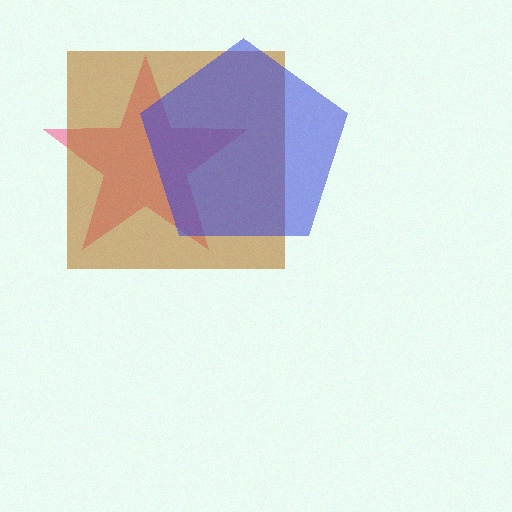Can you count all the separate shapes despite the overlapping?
Yes, there are 3 separate shapes.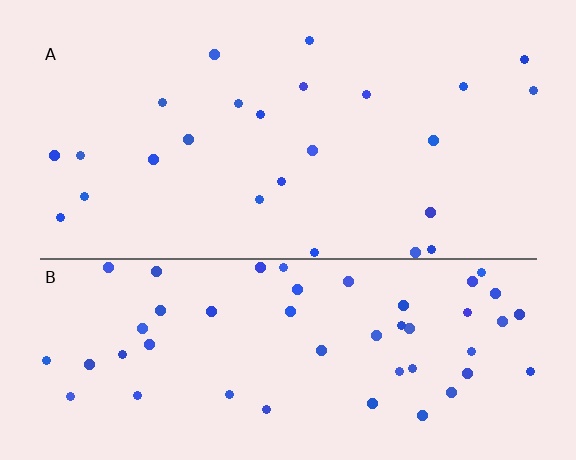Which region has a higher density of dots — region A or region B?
B (the bottom).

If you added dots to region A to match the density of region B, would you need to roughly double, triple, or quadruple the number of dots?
Approximately double.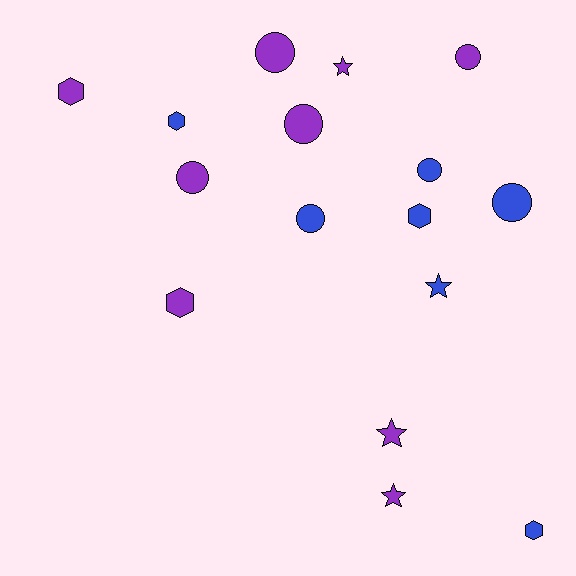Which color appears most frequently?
Purple, with 9 objects.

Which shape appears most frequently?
Circle, with 7 objects.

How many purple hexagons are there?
There are 2 purple hexagons.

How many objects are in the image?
There are 16 objects.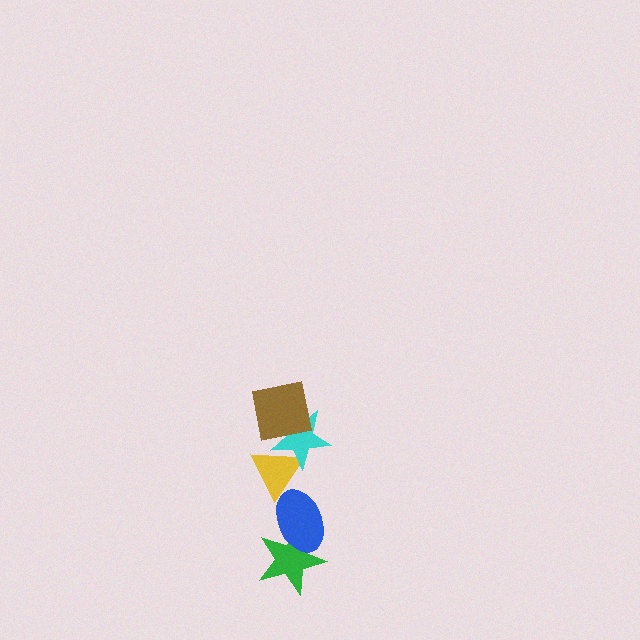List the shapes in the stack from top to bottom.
From top to bottom: the brown square, the cyan star, the yellow triangle, the blue ellipse, the green star.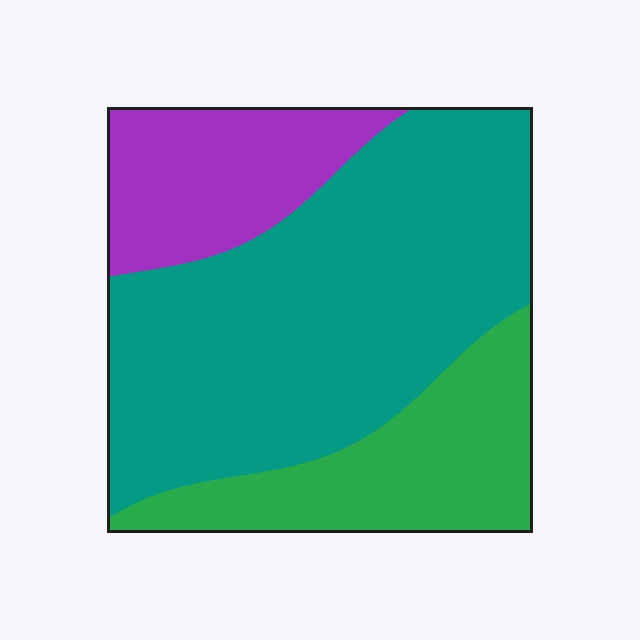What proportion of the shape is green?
Green covers 23% of the shape.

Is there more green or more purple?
Green.